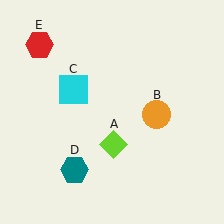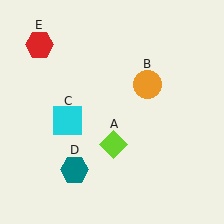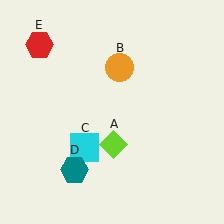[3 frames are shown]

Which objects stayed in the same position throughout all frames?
Lime diamond (object A) and teal hexagon (object D) and red hexagon (object E) remained stationary.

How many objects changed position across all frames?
2 objects changed position: orange circle (object B), cyan square (object C).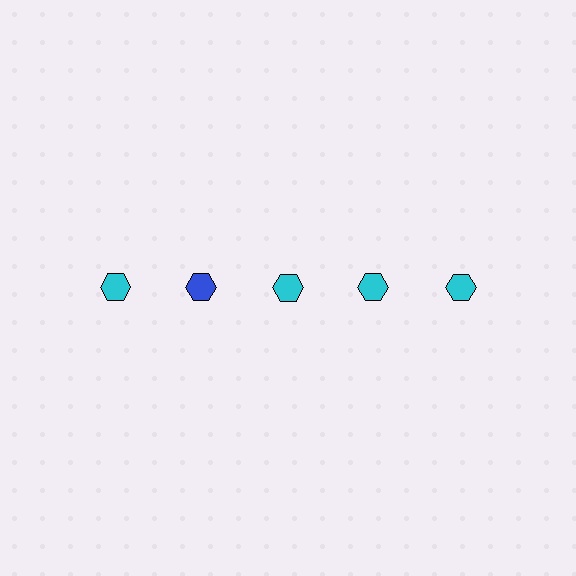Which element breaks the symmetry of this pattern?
The blue hexagon in the top row, second from left column breaks the symmetry. All other shapes are cyan hexagons.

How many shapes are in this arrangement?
There are 5 shapes arranged in a grid pattern.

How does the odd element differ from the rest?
It has a different color: blue instead of cyan.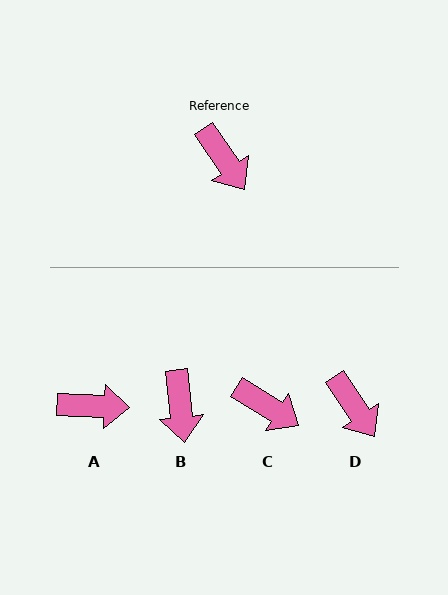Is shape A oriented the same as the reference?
No, it is off by about 54 degrees.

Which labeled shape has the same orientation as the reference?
D.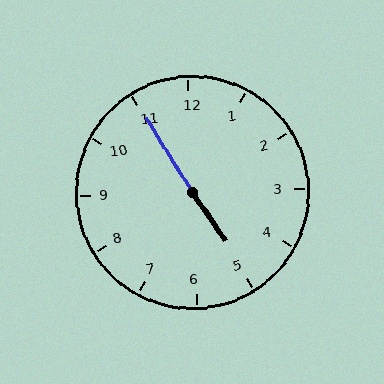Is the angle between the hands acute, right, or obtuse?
It is obtuse.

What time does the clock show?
4:55.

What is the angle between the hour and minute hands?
Approximately 178 degrees.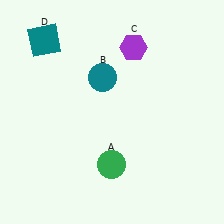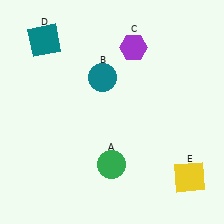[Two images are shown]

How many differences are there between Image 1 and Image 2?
There is 1 difference between the two images.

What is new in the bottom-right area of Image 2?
A yellow square (E) was added in the bottom-right area of Image 2.